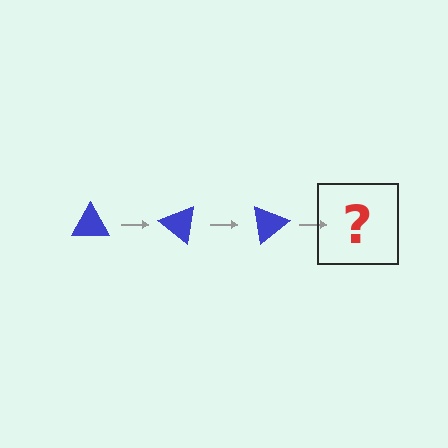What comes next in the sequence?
The next element should be a blue triangle rotated 120 degrees.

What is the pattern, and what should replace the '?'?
The pattern is that the triangle rotates 40 degrees each step. The '?' should be a blue triangle rotated 120 degrees.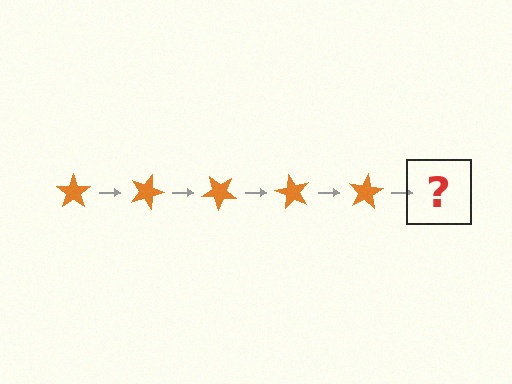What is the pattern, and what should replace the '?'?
The pattern is that the star rotates 20 degrees each step. The '?' should be an orange star rotated 100 degrees.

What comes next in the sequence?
The next element should be an orange star rotated 100 degrees.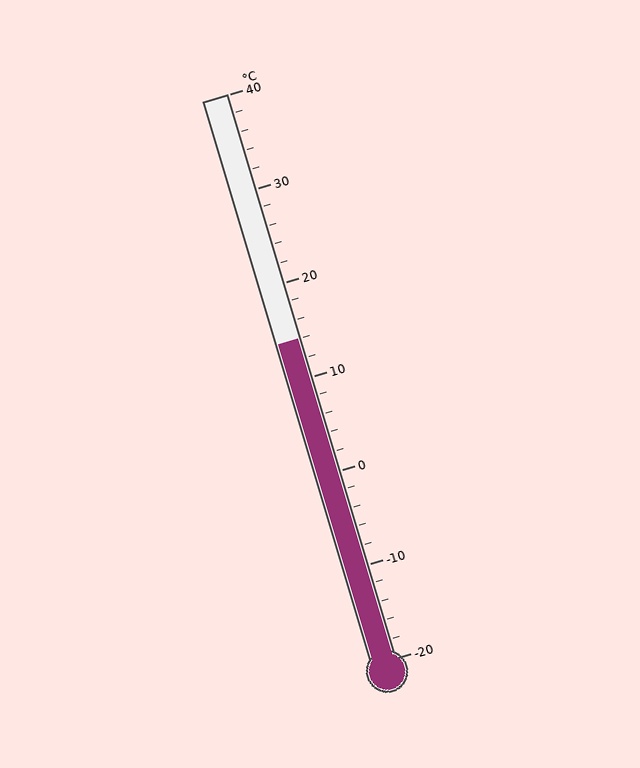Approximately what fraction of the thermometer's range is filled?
The thermometer is filled to approximately 55% of its range.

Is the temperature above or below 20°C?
The temperature is below 20°C.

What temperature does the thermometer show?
The thermometer shows approximately 14°C.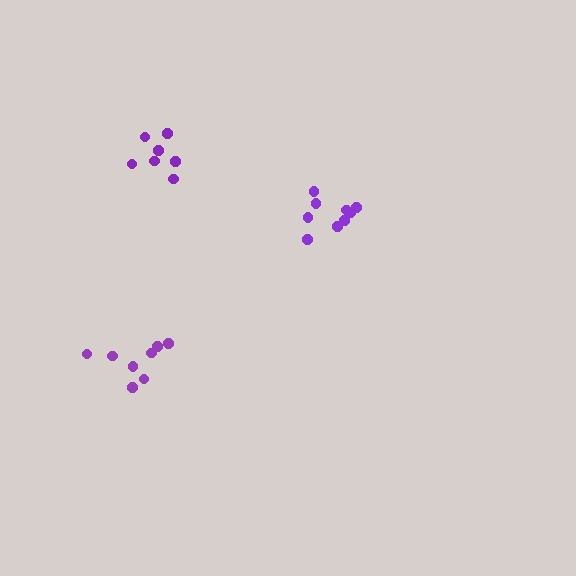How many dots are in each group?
Group 1: 9 dots, Group 2: 8 dots, Group 3: 7 dots (24 total).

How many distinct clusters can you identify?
There are 3 distinct clusters.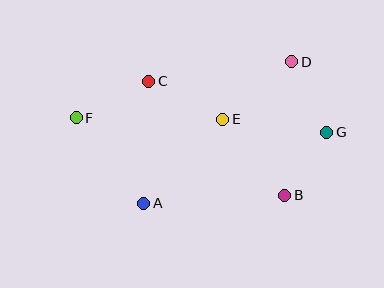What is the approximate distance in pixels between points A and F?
The distance between A and F is approximately 109 pixels.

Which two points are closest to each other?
Points B and G are closest to each other.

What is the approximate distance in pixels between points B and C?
The distance between B and C is approximately 177 pixels.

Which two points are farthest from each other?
Points F and G are farthest from each other.